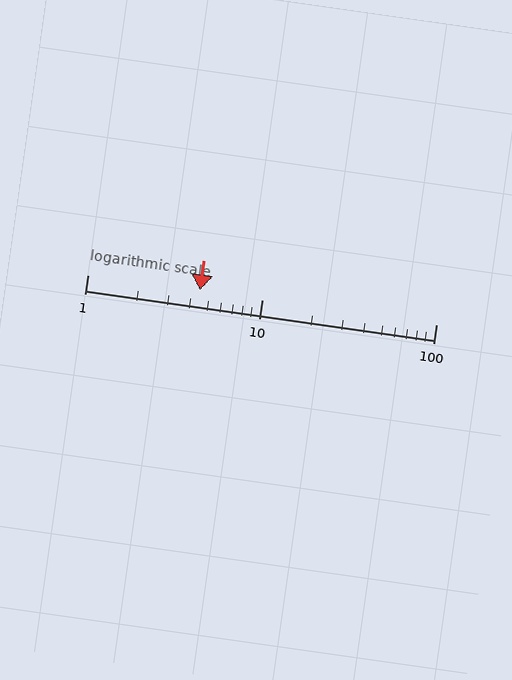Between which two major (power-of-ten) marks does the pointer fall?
The pointer is between 1 and 10.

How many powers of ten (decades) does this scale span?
The scale spans 2 decades, from 1 to 100.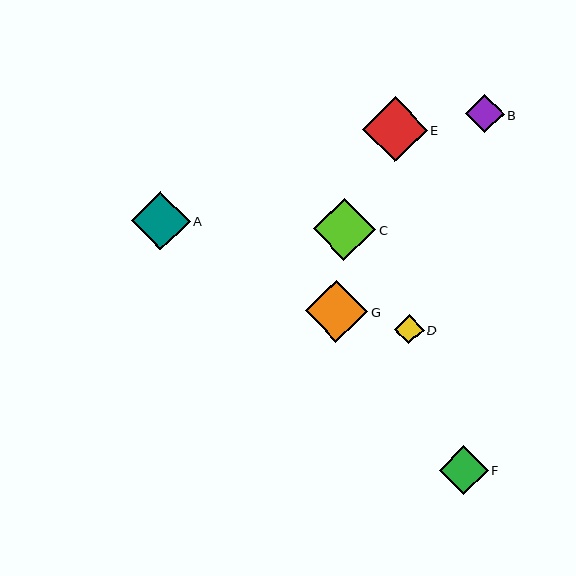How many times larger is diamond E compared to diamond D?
Diamond E is approximately 2.2 times the size of diamond D.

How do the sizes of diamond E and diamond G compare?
Diamond E and diamond G are approximately the same size.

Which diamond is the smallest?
Diamond D is the smallest with a size of approximately 29 pixels.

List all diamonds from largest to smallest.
From largest to smallest: E, C, G, A, F, B, D.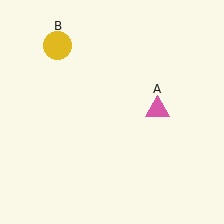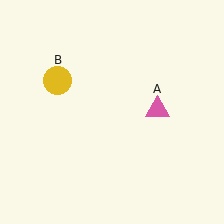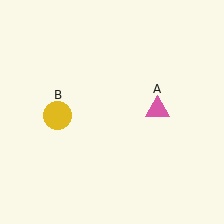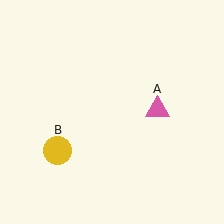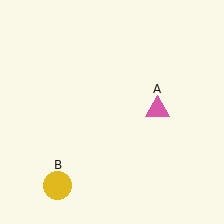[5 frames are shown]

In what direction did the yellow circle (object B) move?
The yellow circle (object B) moved down.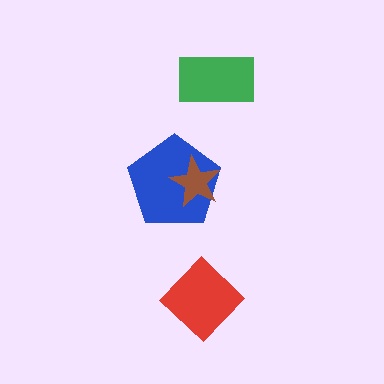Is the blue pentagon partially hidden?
Yes, it is partially covered by another shape.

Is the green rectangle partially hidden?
No, no other shape covers it.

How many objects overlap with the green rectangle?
0 objects overlap with the green rectangle.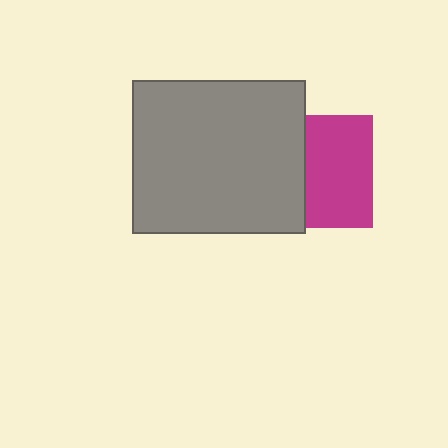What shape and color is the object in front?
The object in front is a gray rectangle.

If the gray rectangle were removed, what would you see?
You would see the complete magenta square.